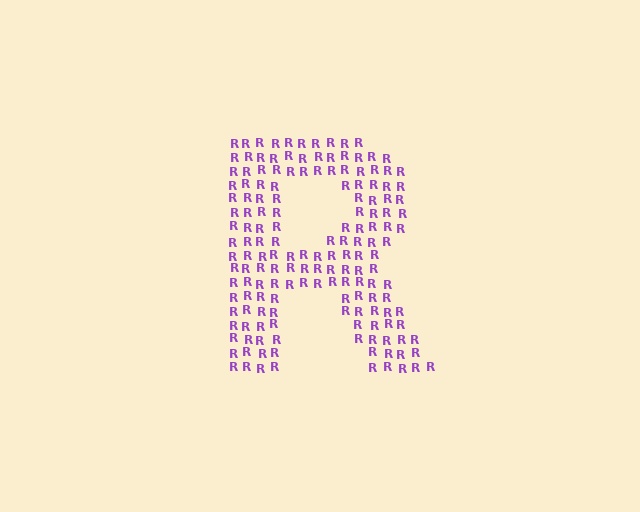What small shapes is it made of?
It is made of small letter R's.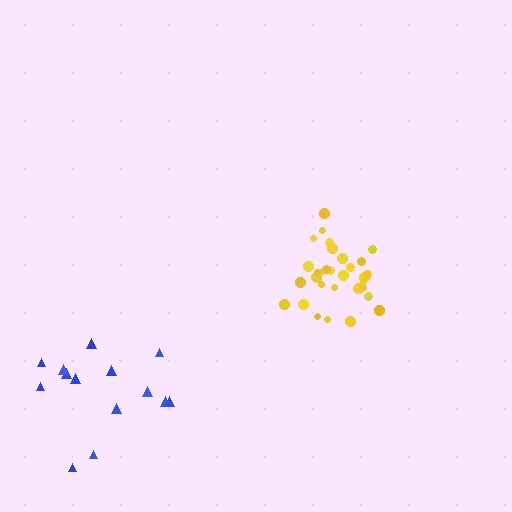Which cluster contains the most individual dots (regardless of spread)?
Yellow (31).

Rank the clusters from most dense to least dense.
yellow, blue.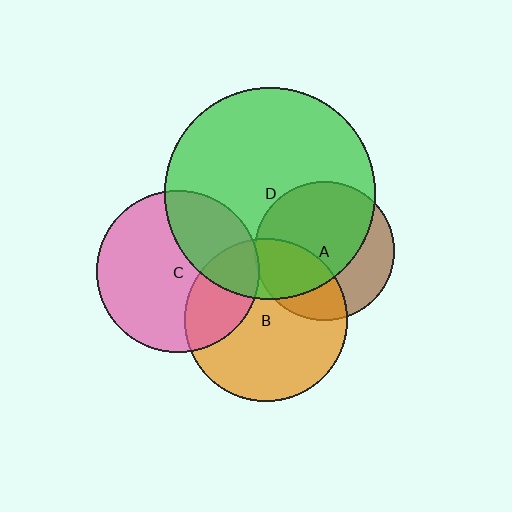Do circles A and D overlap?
Yes.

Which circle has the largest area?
Circle D (green).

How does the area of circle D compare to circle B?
Approximately 1.7 times.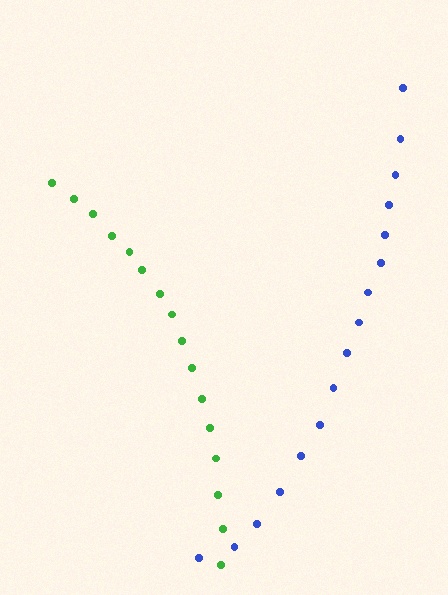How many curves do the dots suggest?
There are 2 distinct paths.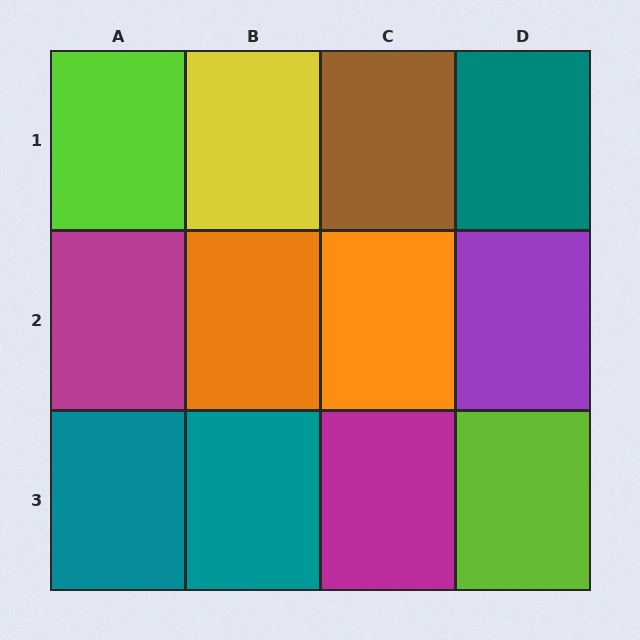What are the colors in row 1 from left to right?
Lime, yellow, brown, teal.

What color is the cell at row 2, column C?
Orange.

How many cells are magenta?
2 cells are magenta.